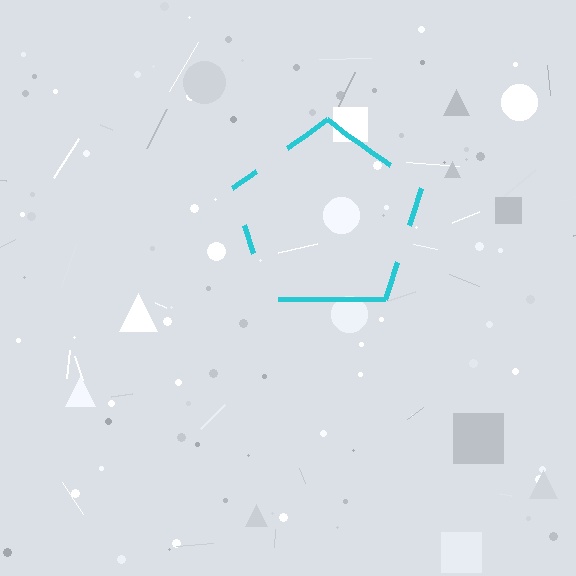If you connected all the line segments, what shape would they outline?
They would outline a pentagon.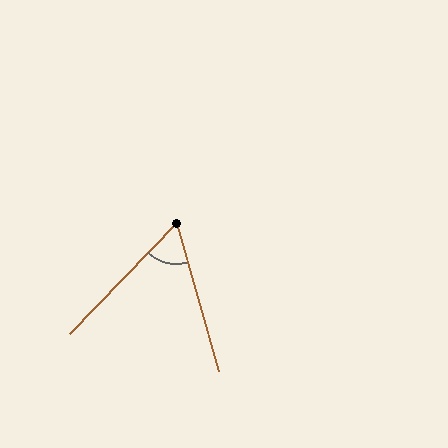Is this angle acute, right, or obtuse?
It is acute.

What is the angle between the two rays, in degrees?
Approximately 60 degrees.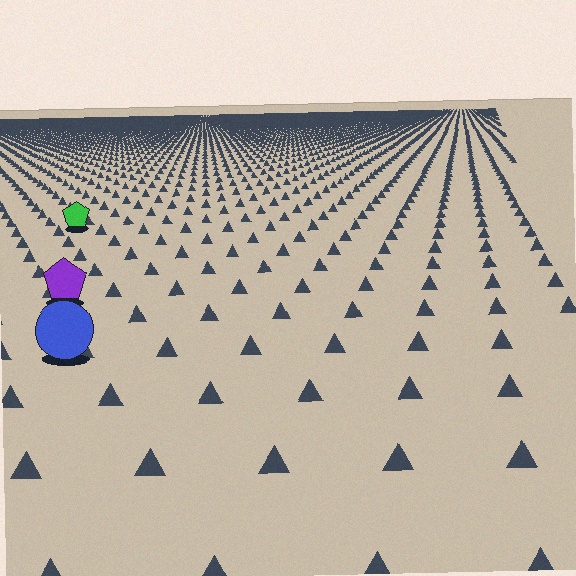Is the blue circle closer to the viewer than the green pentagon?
Yes. The blue circle is closer — you can tell from the texture gradient: the ground texture is coarser near it.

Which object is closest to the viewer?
The blue circle is closest. The texture marks near it are larger and more spread out.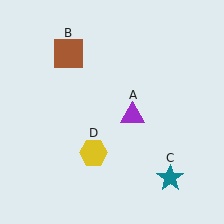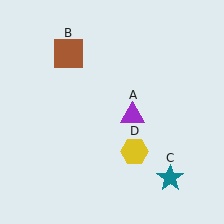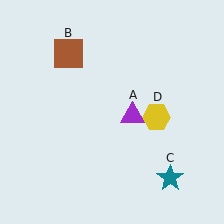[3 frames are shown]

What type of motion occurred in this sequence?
The yellow hexagon (object D) rotated counterclockwise around the center of the scene.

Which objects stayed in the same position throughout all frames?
Purple triangle (object A) and brown square (object B) and teal star (object C) remained stationary.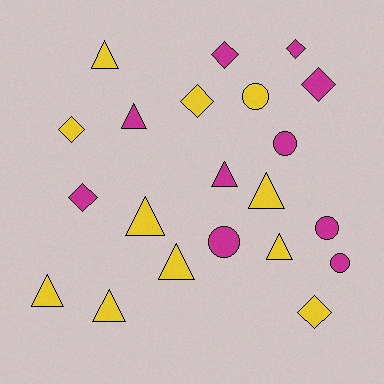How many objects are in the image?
There are 21 objects.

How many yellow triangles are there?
There are 7 yellow triangles.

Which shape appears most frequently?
Triangle, with 9 objects.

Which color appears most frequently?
Yellow, with 11 objects.